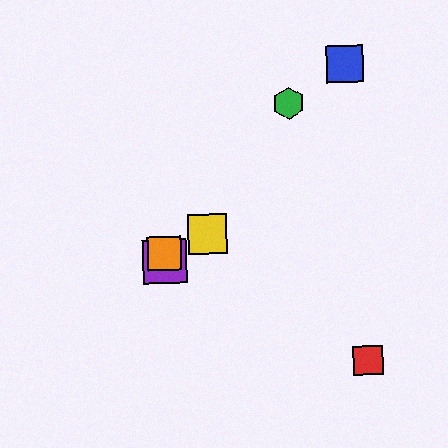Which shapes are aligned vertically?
The purple square, the orange square are aligned vertically.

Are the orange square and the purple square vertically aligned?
Yes, both are at x≈164.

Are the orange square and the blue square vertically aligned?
No, the orange square is at x≈164 and the blue square is at x≈345.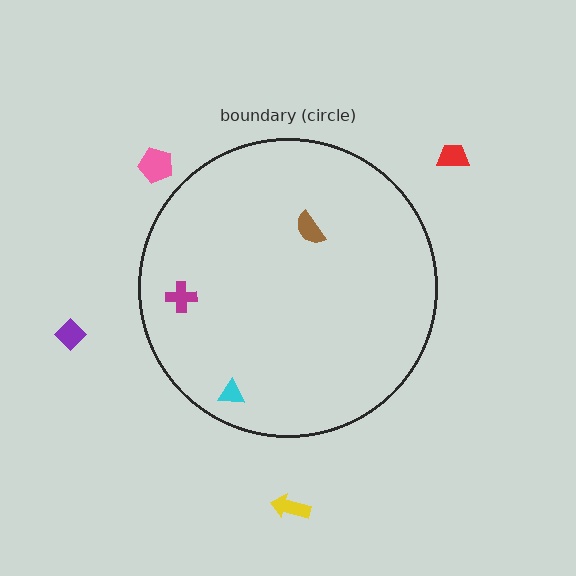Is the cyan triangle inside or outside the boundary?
Inside.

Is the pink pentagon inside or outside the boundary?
Outside.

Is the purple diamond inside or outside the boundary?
Outside.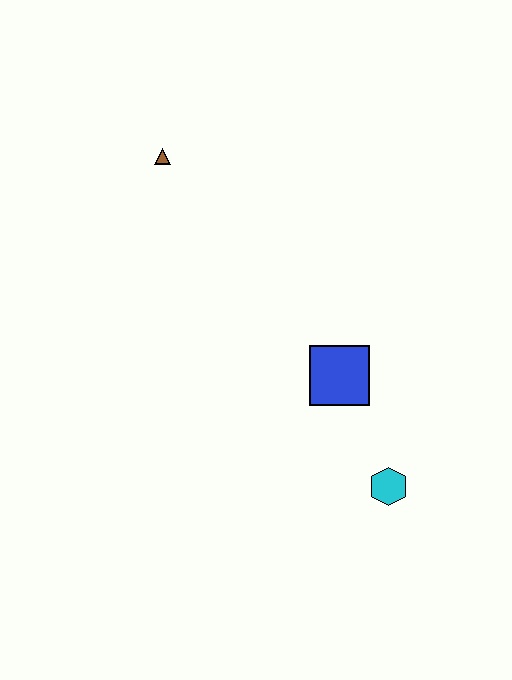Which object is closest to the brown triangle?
The blue square is closest to the brown triangle.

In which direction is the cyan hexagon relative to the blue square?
The cyan hexagon is below the blue square.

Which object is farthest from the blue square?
The brown triangle is farthest from the blue square.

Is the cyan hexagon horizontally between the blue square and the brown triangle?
No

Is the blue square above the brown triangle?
No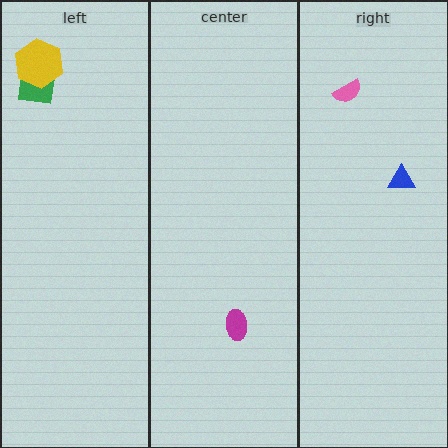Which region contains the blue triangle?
The right region.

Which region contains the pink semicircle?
The right region.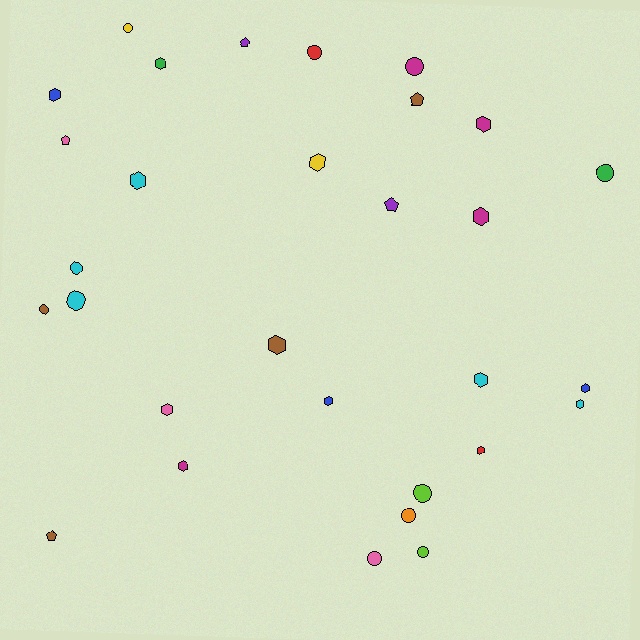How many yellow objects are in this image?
There are 2 yellow objects.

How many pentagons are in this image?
There are 5 pentagons.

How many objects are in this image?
There are 30 objects.